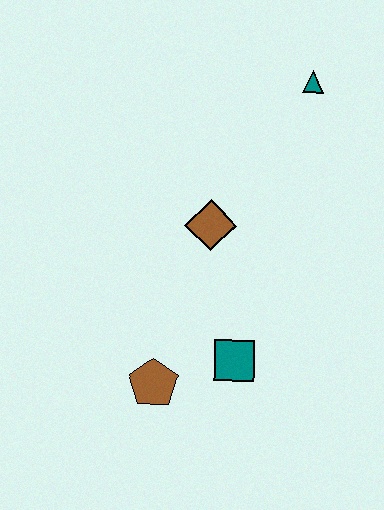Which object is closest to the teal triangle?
The brown diamond is closest to the teal triangle.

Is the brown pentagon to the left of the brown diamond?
Yes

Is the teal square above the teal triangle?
No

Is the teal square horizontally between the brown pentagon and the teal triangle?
Yes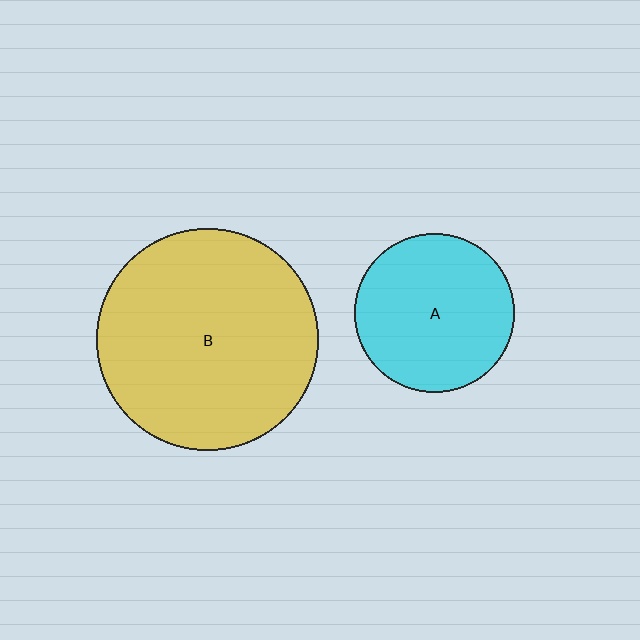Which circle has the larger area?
Circle B (yellow).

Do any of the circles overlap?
No, none of the circles overlap.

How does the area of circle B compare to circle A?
Approximately 1.9 times.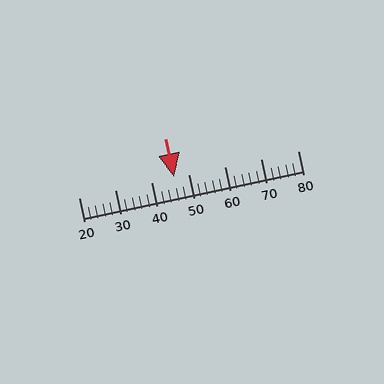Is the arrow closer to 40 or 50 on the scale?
The arrow is closer to 50.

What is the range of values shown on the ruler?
The ruler shows values from 20 to 80.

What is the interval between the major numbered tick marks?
The major tick marks are spaced 10 units apart.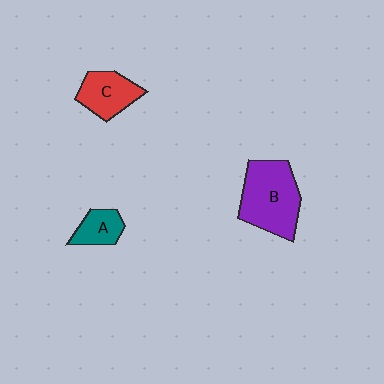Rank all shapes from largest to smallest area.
From largest to smallest: B (purple), C (red), A (teal).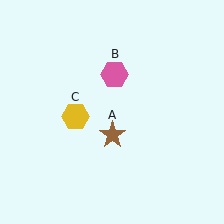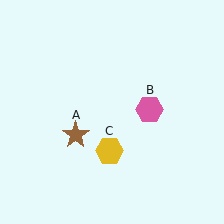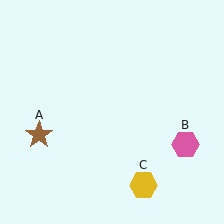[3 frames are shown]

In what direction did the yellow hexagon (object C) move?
The yellow hexagon (object C) moved down and to the right.